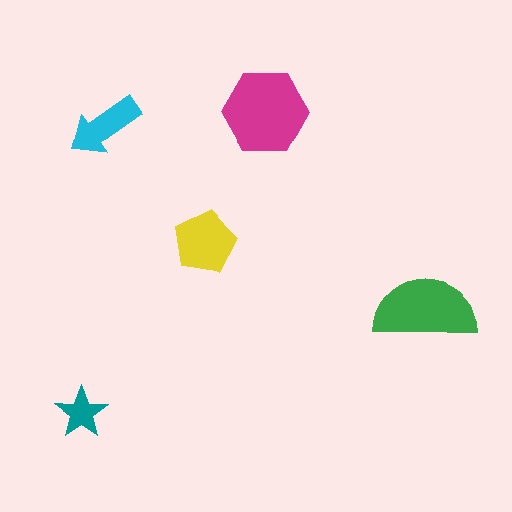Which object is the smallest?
The teal star.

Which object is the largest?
The magenta hexagon.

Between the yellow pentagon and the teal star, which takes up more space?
The yellow pentagon.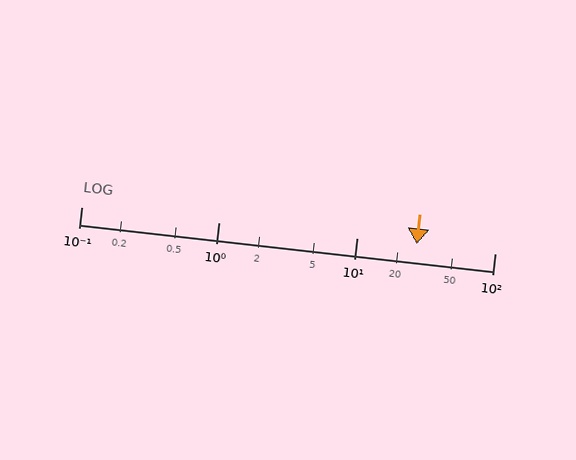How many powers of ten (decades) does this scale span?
The scale spans 3 decades, from 0.1 to 100.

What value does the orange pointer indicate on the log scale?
The pointer indicates approximately 27.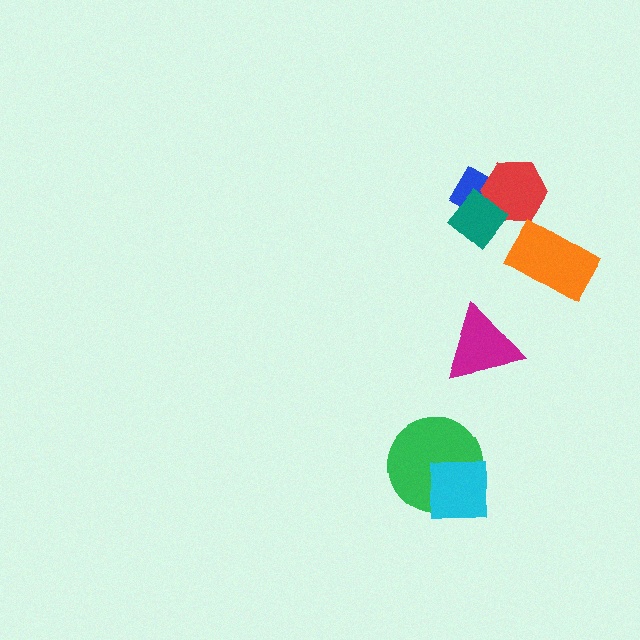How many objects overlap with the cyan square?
1 object overlaps with the cyan square.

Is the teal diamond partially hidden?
No, no other shape covers it.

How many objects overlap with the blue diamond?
2 objects overlap with the blue diamond.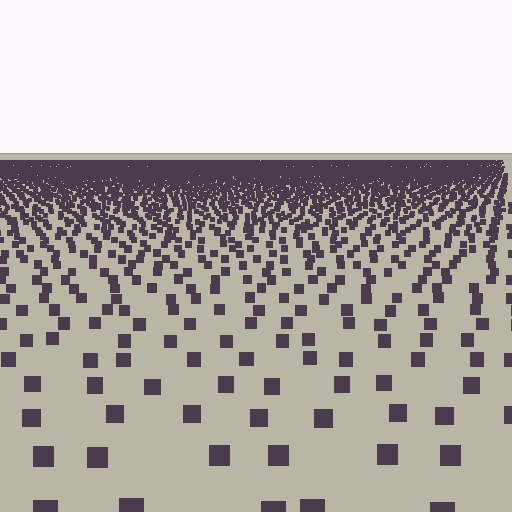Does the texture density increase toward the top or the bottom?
Density increases toward the top.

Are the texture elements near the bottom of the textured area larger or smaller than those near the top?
Larger. Near the bottom, elements are closer to the viewer and appear at a bigger on-screen size.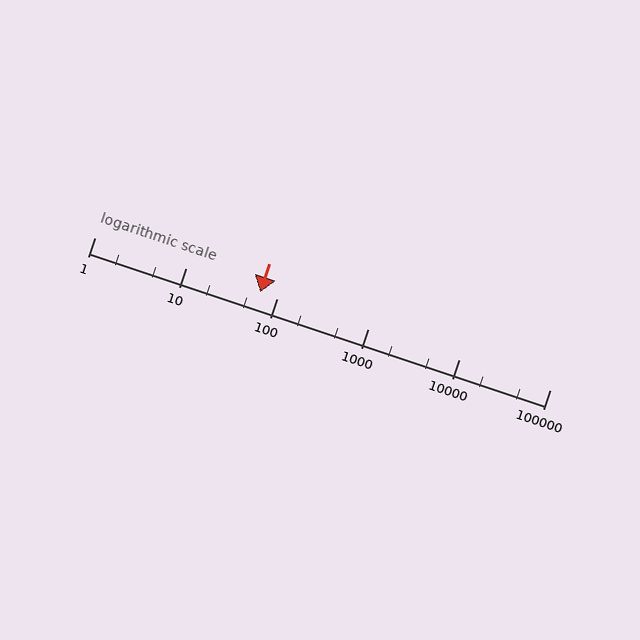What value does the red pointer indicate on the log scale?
The pointer indicates approximately 65.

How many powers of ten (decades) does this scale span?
The scale spans 5 decades, from 1 to 100000.